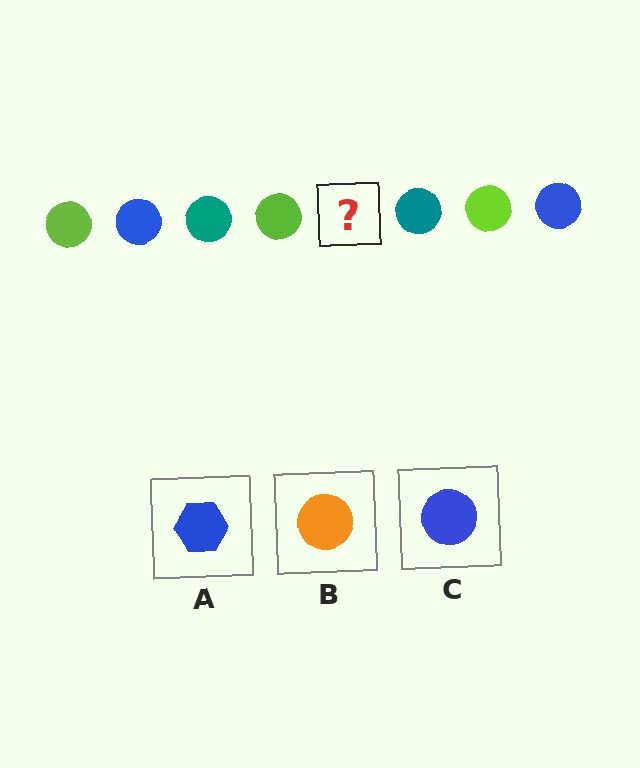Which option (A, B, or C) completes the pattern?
C.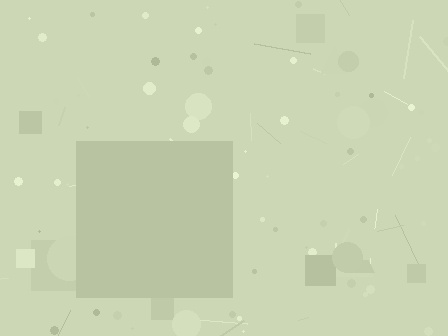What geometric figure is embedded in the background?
A square is embedded in the background.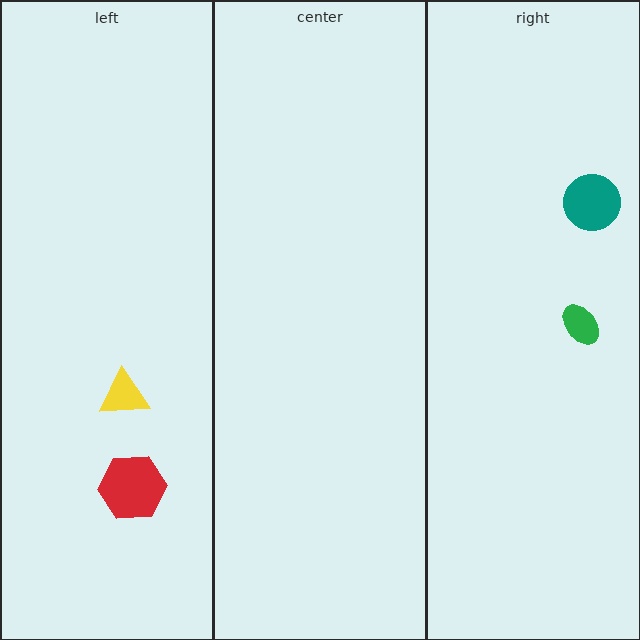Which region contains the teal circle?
The right region.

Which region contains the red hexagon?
The left region.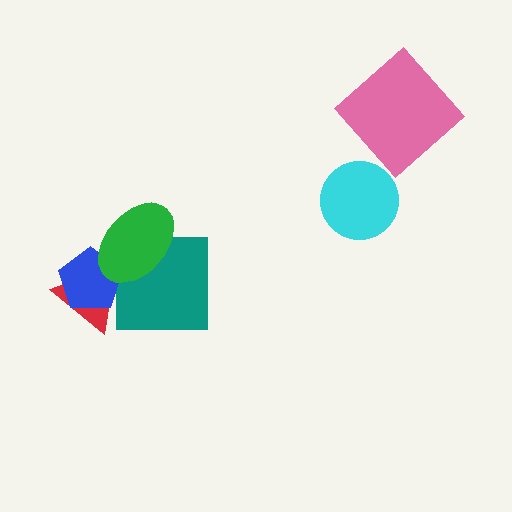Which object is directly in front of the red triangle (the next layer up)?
The teal square is directly in front of the red triangle.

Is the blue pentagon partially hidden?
Yes, it is partially covered by another shape.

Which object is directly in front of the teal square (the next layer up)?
The blue pentagon is directly in front of the teal square.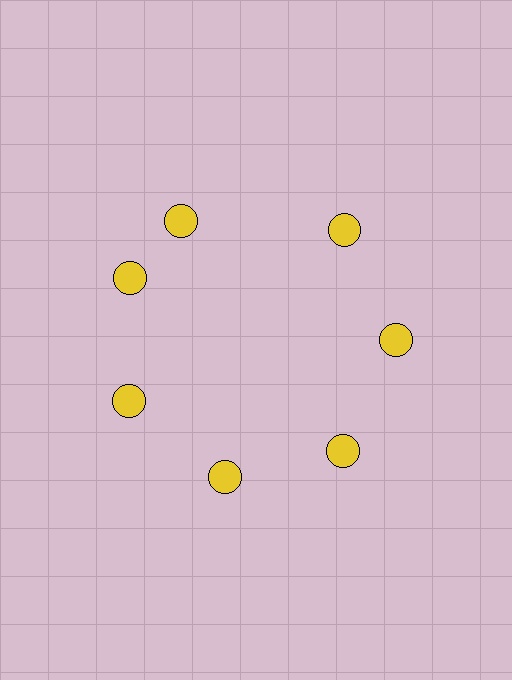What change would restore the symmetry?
The symmetry would be restored by rotating it back into even spacing with its neighbors so that all 7 circles sit at equal angles and equal distance from the center.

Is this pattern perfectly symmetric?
No. The 7 yellow circles are arranged in a ring, but one element near the 12 o'clock position is rotated out of alignment along the ring, breaking the 7-fold rotational symmetry.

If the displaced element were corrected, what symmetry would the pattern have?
It would have 7-fold rotational symmetry — the pattern would map onto itself every 51 degrees.